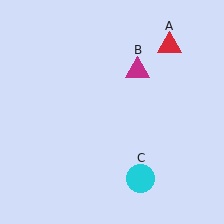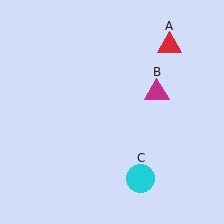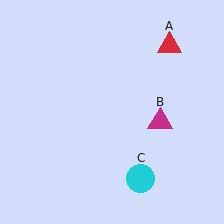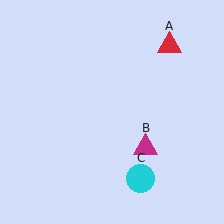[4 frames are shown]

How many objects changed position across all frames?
1 object changed position: magenta triangle (object B).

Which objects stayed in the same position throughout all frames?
Red triangle (object A) and cyan circle (object C) remained stationary.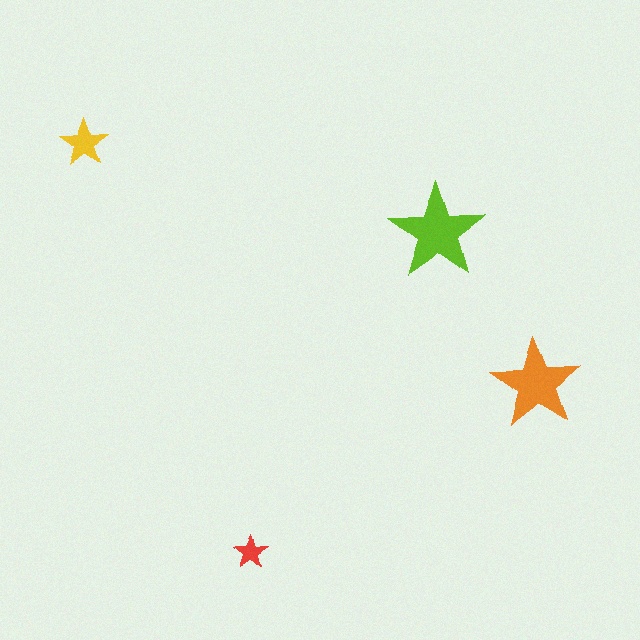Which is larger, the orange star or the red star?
The orange one.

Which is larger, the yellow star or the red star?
The yellow one.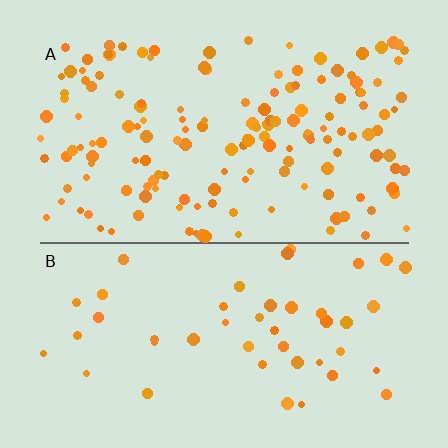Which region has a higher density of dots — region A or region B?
A (the top).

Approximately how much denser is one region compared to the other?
Approximately 3.2× — region A over region B.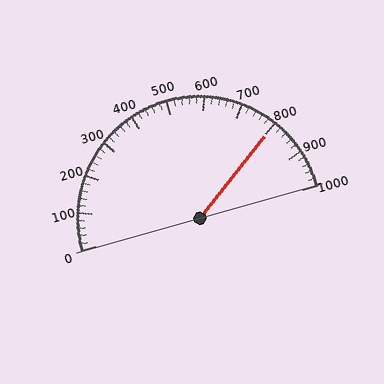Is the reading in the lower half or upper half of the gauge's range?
The reading is in the upper half of the range (0 to 1000).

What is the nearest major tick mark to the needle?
The nearest major tick mark is 800.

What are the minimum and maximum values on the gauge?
The gauge ranges from 0 to 1000.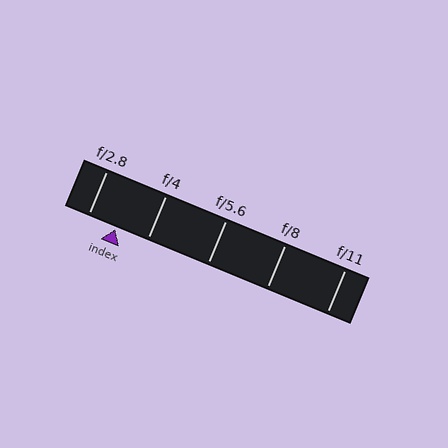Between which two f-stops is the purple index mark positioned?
The index mark is between f/2.8 and f/4.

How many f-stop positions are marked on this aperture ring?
There are 5 f-stop positions marked.